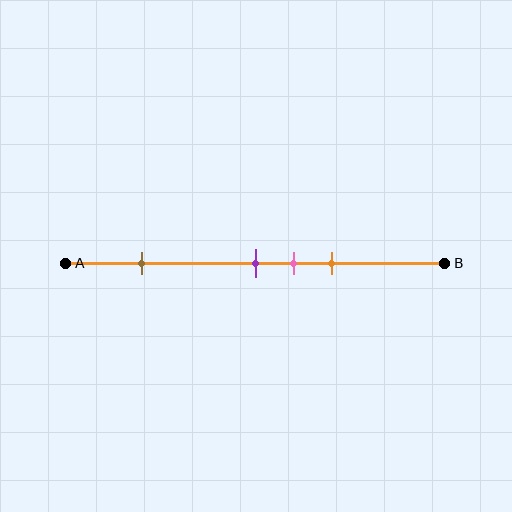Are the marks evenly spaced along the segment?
No, the marks are not evenly spaced.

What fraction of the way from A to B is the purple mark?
The purple mark is approximately 50% (0.5) of the way from A to B.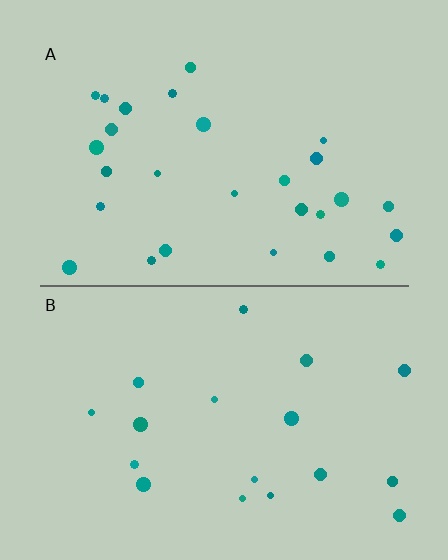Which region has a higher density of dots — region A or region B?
A (the top).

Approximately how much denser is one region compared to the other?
Approximately 1.5× — region A over region B.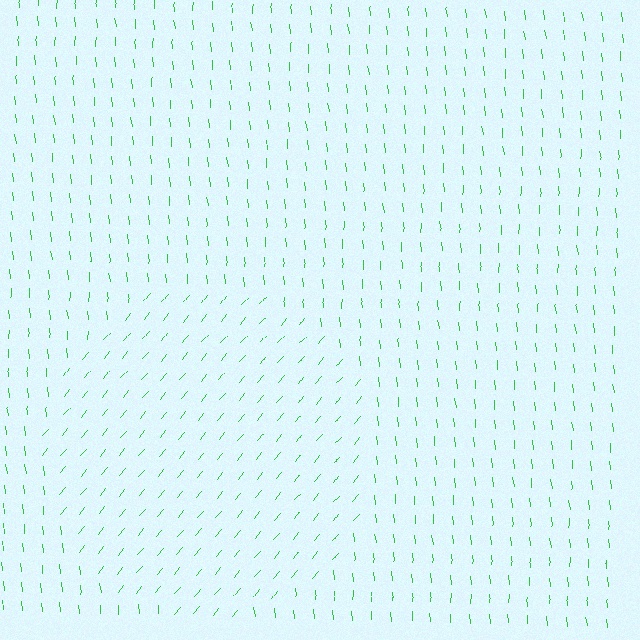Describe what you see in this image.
The image is filled with small green line segments. A circle region in the image has lines oriented differently from the surrounding lines, creating a visible texture boundary.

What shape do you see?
I see a circle.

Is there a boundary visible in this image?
Yes, there is a texture boundary formed by a change in line orientation.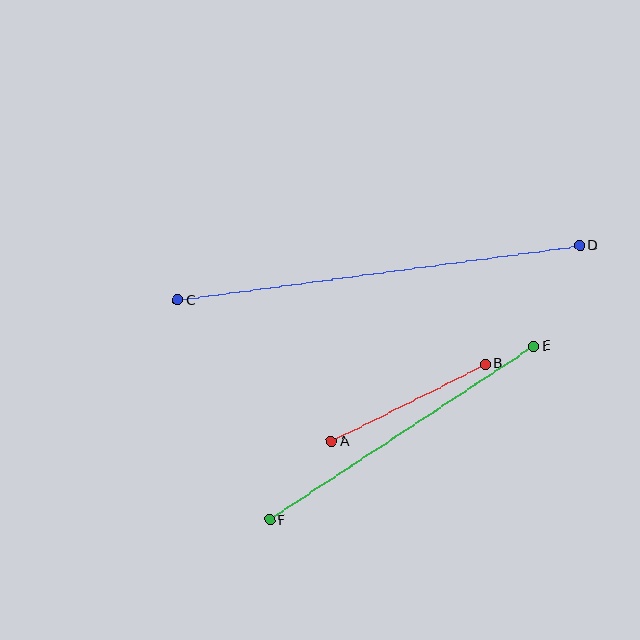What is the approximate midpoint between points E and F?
The midpoint is at approximately (402, 433) pixels.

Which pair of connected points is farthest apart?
Points C and D are farthest apart.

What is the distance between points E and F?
The distance is approximately 316 pixels.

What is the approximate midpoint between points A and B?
The midpoint is at approximately (408, 403) pixels.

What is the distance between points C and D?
The distance is approximately 406 pixels.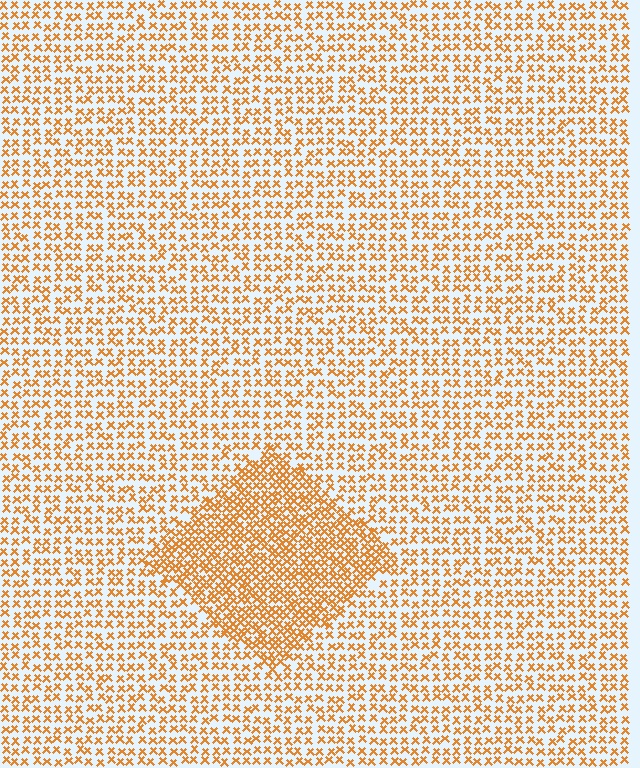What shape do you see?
I see a diamond.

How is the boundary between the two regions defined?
The boundary is defined by a change in element density (approximately 1.9x ratio). All elements are the same color, size, and shape.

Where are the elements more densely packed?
The elements are more densely packed inside the diamond boundary.